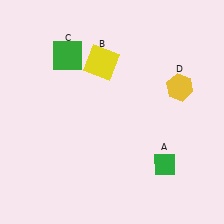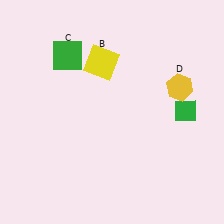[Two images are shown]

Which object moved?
The green diamond (A) moved up.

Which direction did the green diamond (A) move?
The green diamond (A) moved up.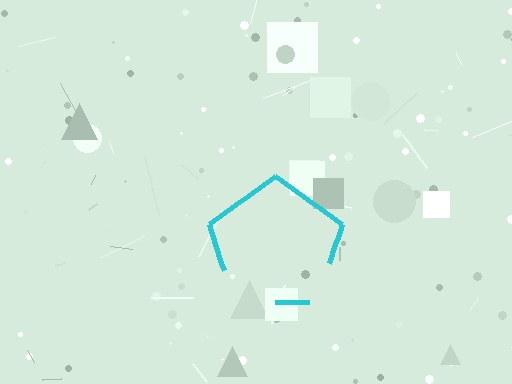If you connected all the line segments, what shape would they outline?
They would outline a pentagon.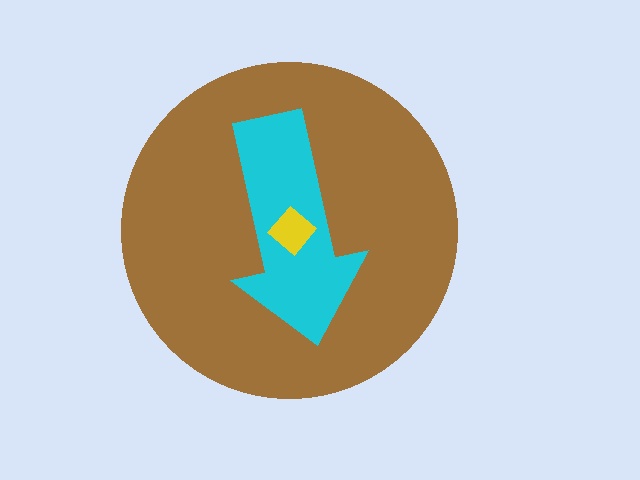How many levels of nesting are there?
3.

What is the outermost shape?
The brown circle.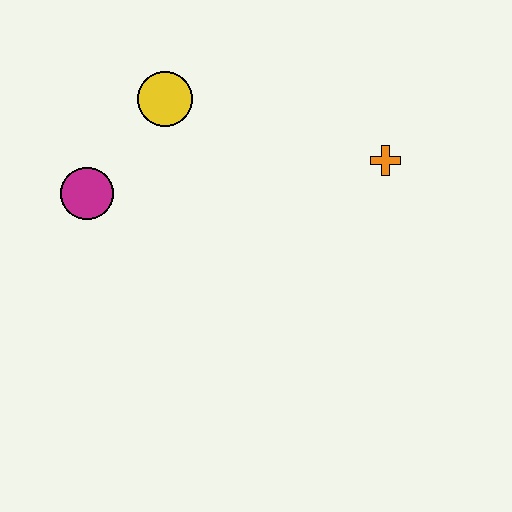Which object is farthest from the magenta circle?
The orange cross is farthest from the magenta circle.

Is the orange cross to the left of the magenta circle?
No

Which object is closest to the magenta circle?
The yellow circle is closest to the magenta circle.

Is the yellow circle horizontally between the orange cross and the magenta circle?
Yes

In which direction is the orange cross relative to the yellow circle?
The orange cross is to the right of the yellow circle.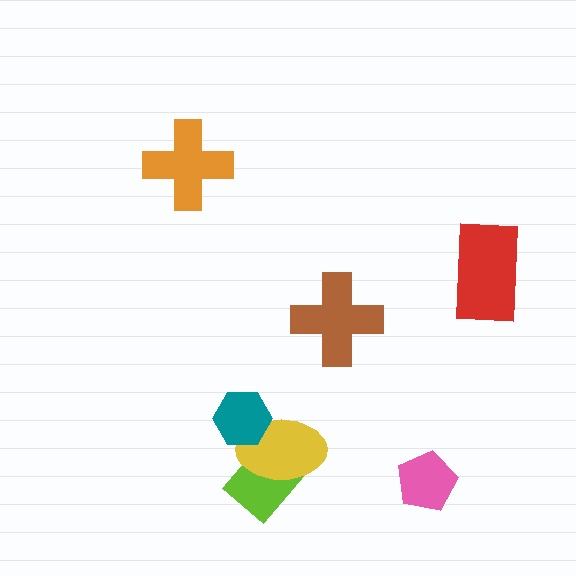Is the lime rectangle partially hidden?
Yes, it is partially covered by another shape.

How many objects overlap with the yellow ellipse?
2 objects overlap with the yellow ellipse.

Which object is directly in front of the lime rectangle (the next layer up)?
The yellow ellipse is directly in front of the lime rectangle.